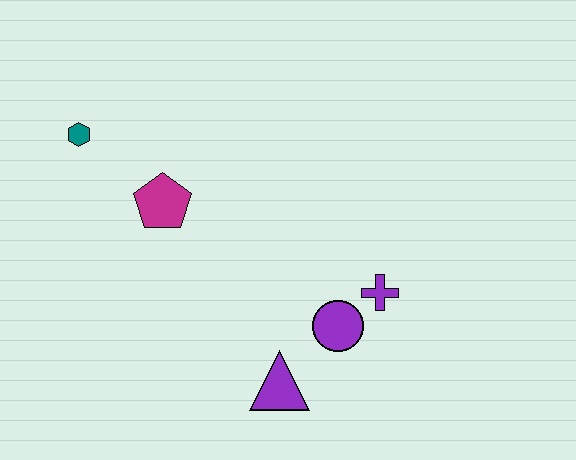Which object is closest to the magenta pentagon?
The teal hexagon is closest to the magenta pentagon.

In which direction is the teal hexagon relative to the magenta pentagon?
The teal hexagon is to the left of the magenta pentagon.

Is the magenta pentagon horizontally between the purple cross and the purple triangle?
No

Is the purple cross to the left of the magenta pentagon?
No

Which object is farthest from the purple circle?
The teal hexagon is farthest from the purple circle.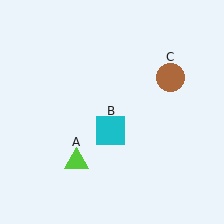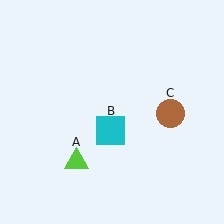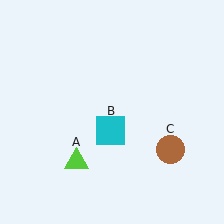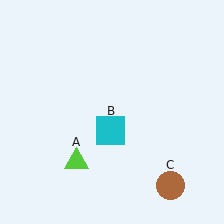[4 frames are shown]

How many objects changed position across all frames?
1 object changed position: brown circle (object C).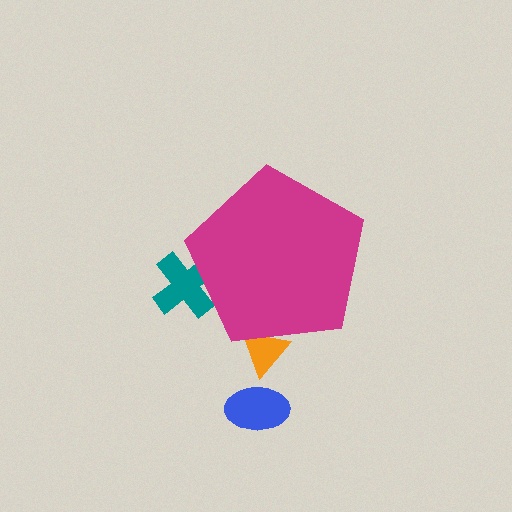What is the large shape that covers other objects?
A magenta pentagon.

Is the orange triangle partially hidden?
Yes, the orange triangle is partially hidden behind the magenta pentagon.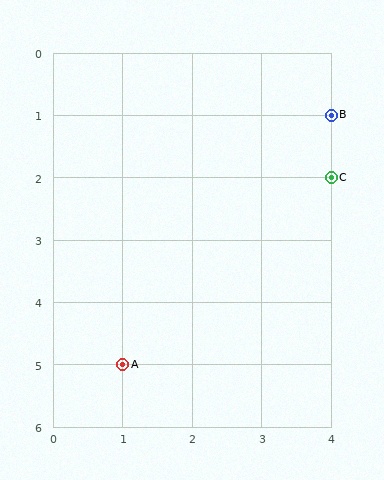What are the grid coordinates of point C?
Point C is at grid coordinates (4, 2).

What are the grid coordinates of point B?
Point B is at grid coordinates (4, 1).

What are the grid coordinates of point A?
Point A is at grid coordinates (1, 5).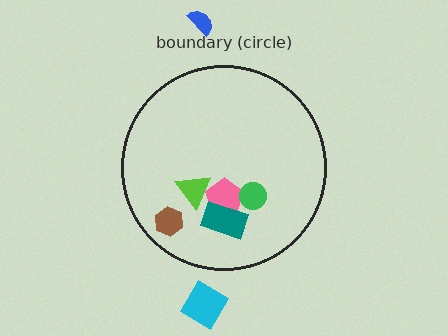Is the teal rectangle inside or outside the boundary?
Inside.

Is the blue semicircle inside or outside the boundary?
Outside.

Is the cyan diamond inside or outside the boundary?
Outside.